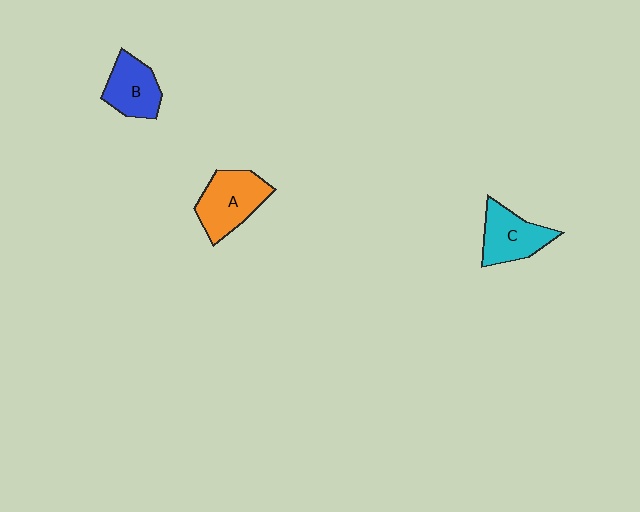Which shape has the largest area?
Shape A (orange).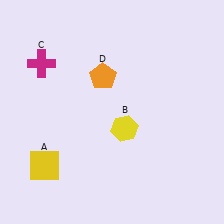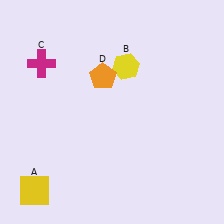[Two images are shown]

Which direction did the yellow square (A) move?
The yellow square (A) moved down.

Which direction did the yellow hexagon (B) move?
The yellow hexagon (B) moved up.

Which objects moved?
The objects that moved are: the yellow square (A), the yellow hexagon (B).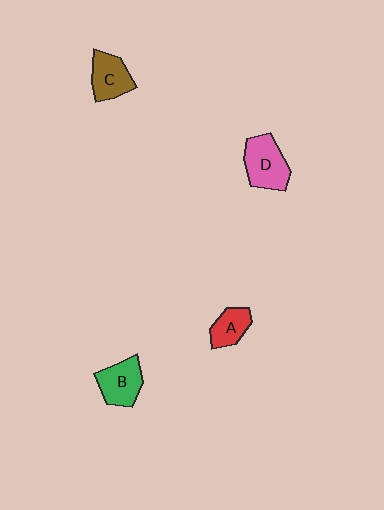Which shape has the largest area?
Shape D (pink).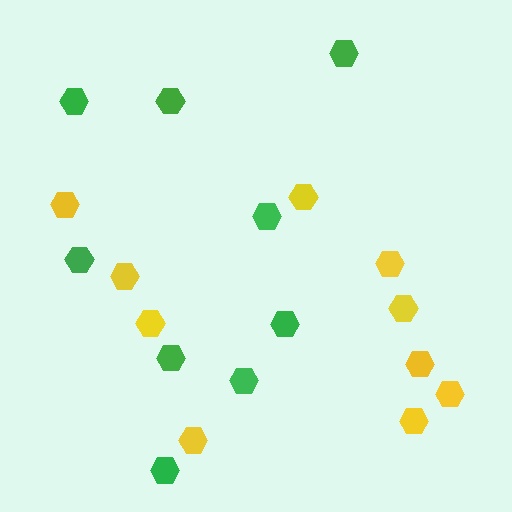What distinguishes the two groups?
There are 2 groups: one group of yellow hexagons (10) and one group of green hexagons (9).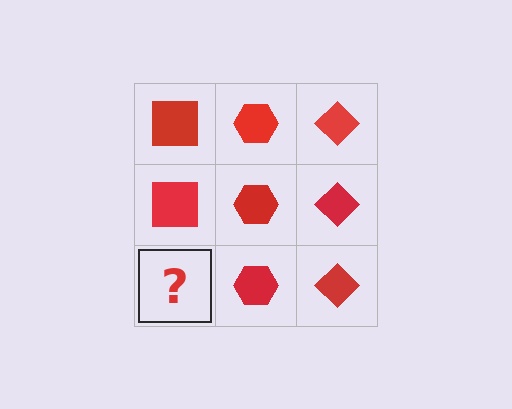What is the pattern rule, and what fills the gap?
The rule is that each column has a consistent shape. The gap should be filled with a red square.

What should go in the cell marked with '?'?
The missing cell should contain a red square.